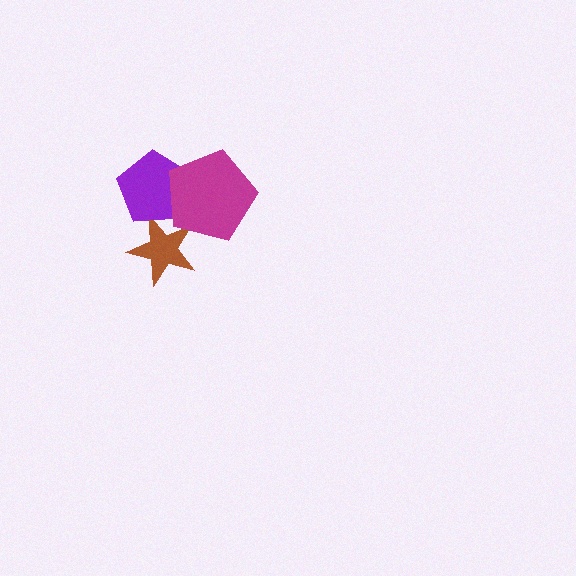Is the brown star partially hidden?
Yes, it is partially covered by another shape.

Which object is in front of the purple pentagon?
The magenta pentagon is in front of the purple pentagon.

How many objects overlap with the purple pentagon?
2 objects overlap with the purple pentagon.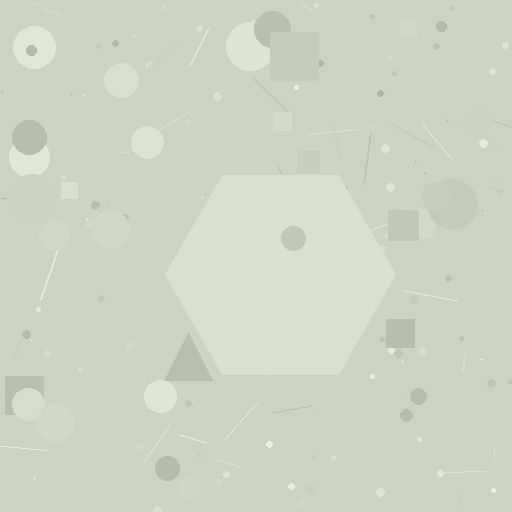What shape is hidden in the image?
A hexagon is hidden in the image.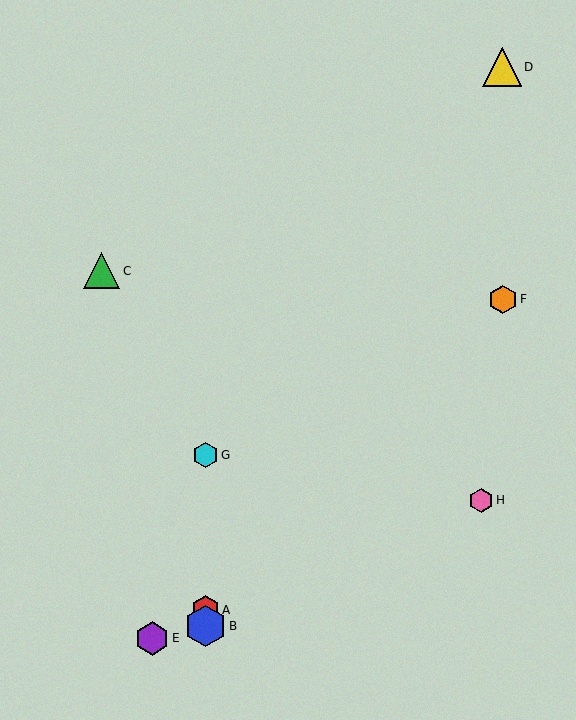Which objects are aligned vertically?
Objects A, B, G are aligned vertically.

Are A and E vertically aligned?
No, A is at x≈205 and E is at x≈152.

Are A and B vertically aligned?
Yes, both are at x≈205.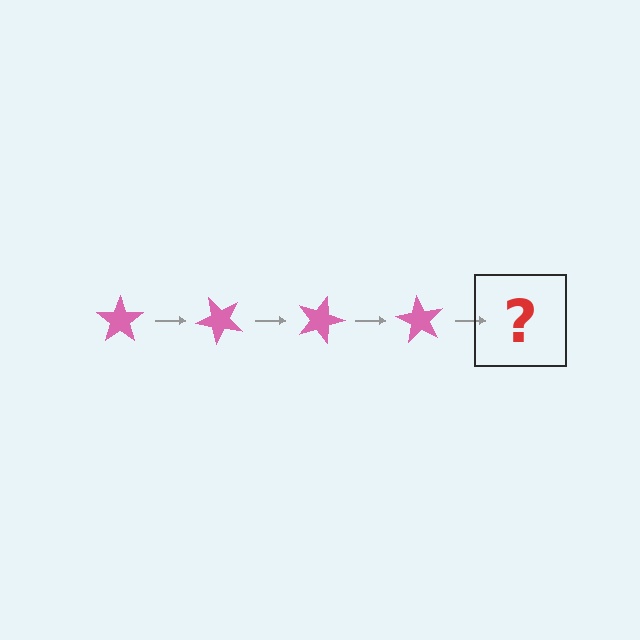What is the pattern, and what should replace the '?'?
The pattern is that the star rotates 45 degrees each step. The '?' should be a pink star rotated 180 degrees.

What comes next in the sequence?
The next element should be a pink star rotated 180 degrees.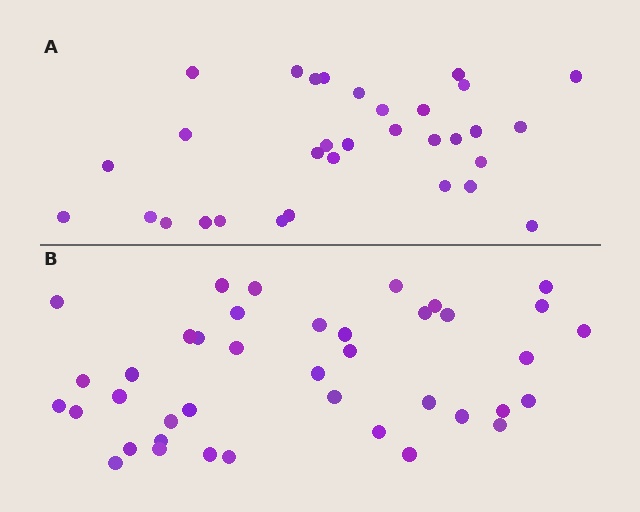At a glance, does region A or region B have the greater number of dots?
Region B (the bottom region) has more dots.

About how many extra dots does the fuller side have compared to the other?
Region B has roughly 8 or so more dots than region A.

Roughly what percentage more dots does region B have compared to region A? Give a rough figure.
About 25% more.